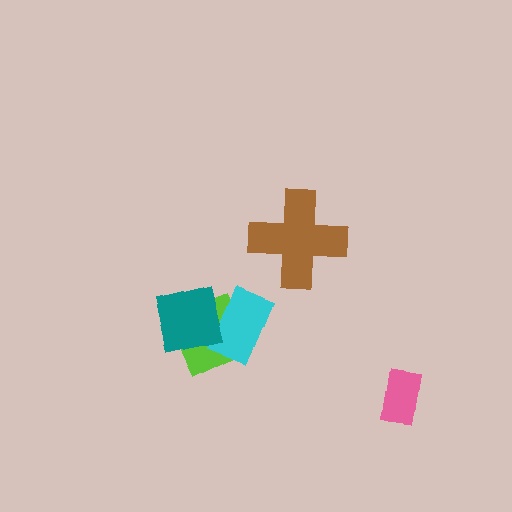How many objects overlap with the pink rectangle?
0 objects overlap with the pink rectangle.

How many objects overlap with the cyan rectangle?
2 objects overlap with the cyan rectangle.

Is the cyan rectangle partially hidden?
Yes, it is partially covered by another shape.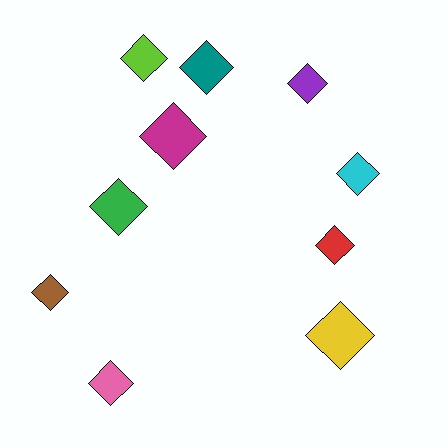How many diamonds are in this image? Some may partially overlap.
There are 10 diamonds.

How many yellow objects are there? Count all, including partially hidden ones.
There is 1 yellow object.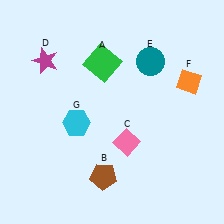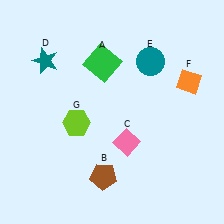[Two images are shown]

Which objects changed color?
D changed from magenta to teal. G changed from cyan to lime.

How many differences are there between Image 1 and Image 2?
There are 2 differences between the two images.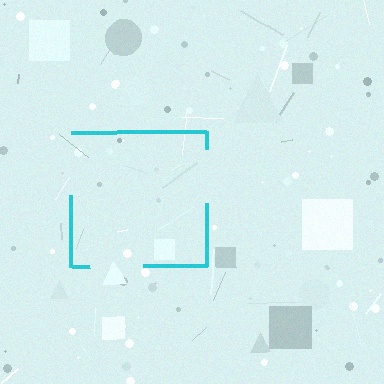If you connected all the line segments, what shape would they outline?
They would outline a square.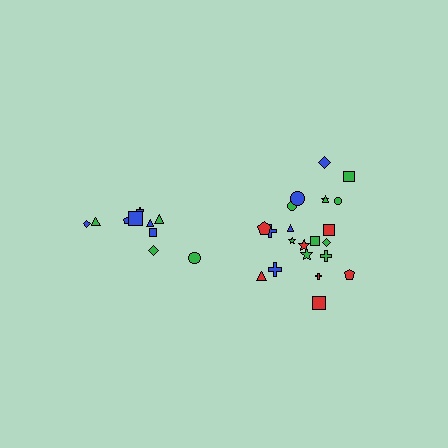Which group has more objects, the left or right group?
The right group.